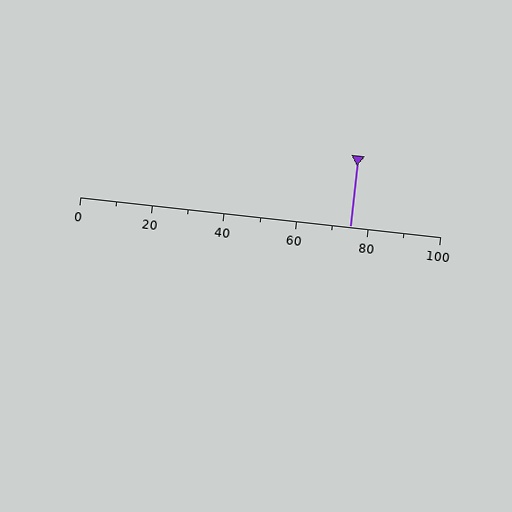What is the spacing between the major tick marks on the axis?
The major ticks are spaced 20 apart.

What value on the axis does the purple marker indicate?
The marker indicates approximately 75.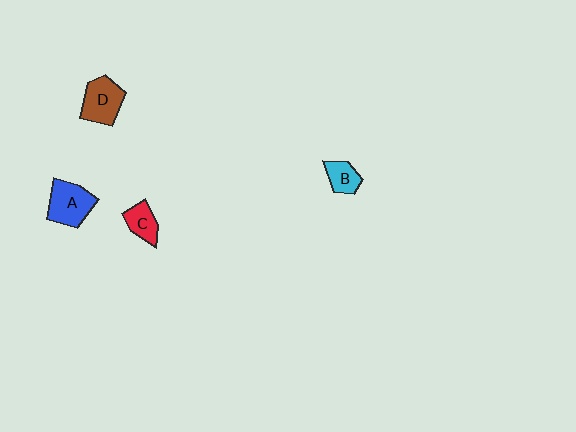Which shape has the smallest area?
Shape B (cyan).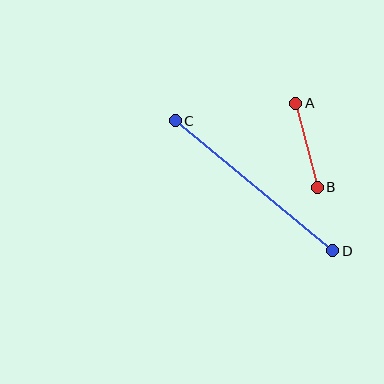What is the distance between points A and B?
The distance is approximately 87 pixels.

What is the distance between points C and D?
The distance is approximately 204 pixels.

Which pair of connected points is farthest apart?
Points C and D are farthest apart.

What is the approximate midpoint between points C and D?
The midpoint is at approximately (254, 186) pixels.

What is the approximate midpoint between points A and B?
The midpoint is at approximately (306, 145) pixels.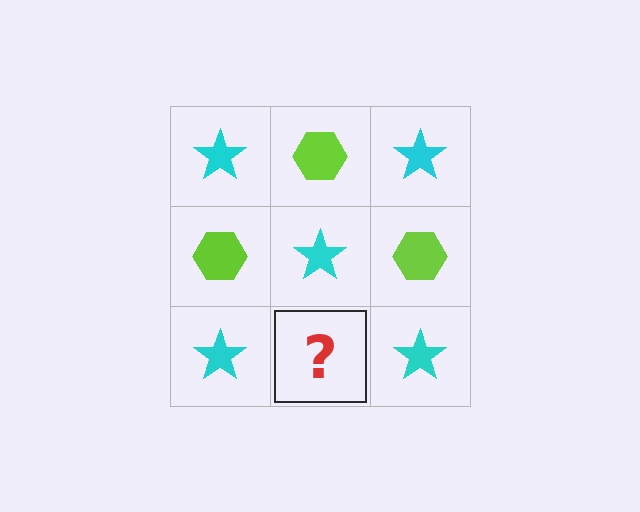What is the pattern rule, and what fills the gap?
The rule is that it alternates cyan star and lime hexagon in a checkerboard pattern. The gap should be filled with a lime hexagon.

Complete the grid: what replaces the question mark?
The question mark should be replaced with a lime hexagon.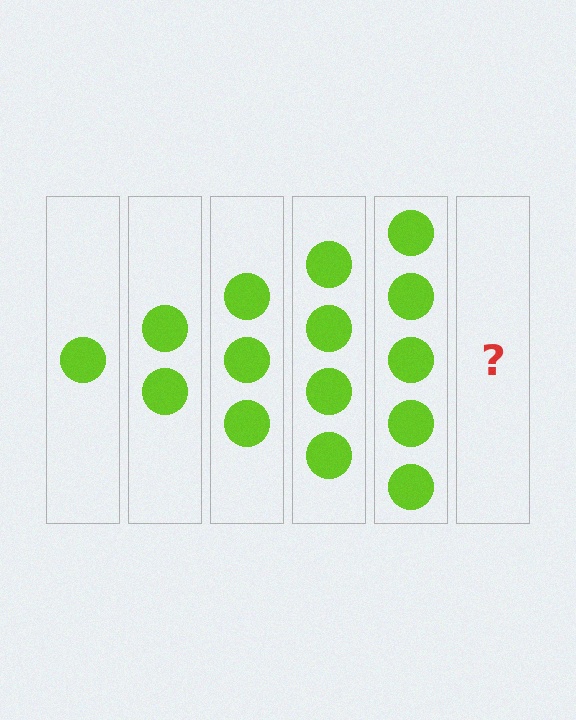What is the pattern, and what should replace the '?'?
The pattern is that each step adds one more circle. The '?' should be 6 circles.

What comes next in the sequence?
The next element should be 6 circles.